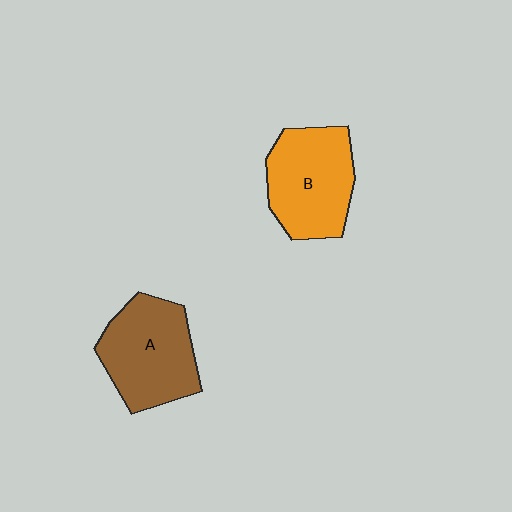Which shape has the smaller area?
Shape B (orange).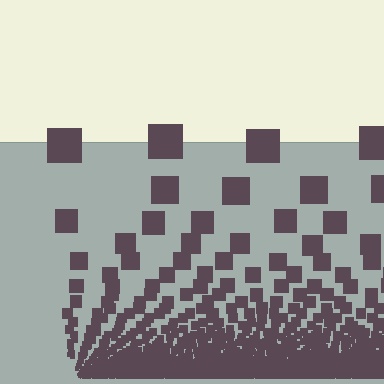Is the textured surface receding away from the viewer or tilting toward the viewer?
The surface appears to tilt toward the viewer. Texture elements get larger and sparser toward the top.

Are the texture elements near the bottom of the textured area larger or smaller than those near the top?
Smaller. The gradient is inverted — elements near the bottom are smaller and denser.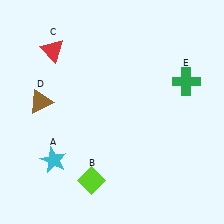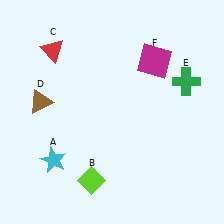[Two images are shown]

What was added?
A magenta square (F) was added in Image 2.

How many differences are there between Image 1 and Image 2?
There is 1 difference between the two images.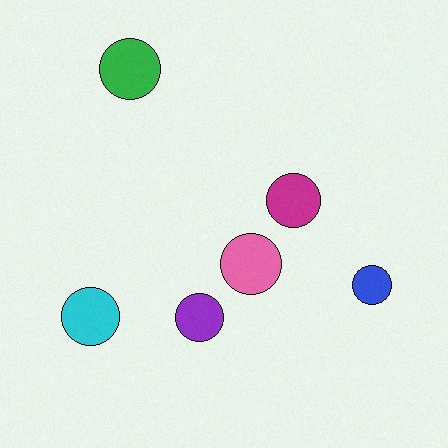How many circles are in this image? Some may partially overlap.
There are 6 circles.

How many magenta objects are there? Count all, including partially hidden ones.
There is 1 magenta object.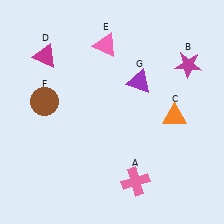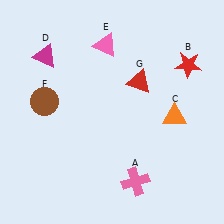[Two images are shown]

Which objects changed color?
B changed from magenta to red. G changed from purple to red.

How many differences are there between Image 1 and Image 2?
There are 2 differences between the two images.